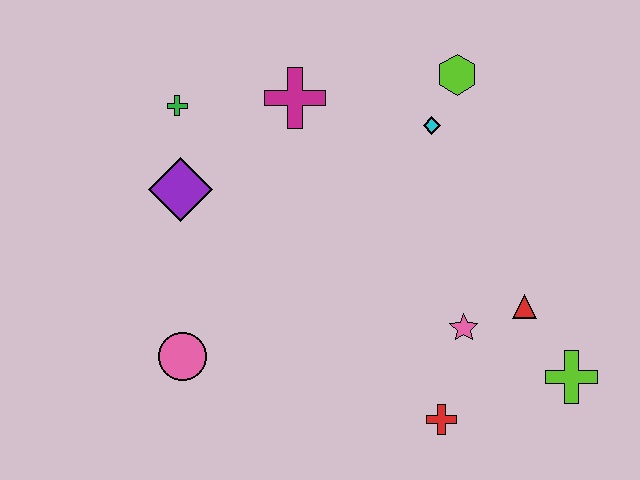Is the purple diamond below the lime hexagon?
Yes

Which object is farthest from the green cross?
The lime cross is farthest from the green cross.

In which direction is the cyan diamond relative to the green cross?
The cyan diamond is to the right of the green cross.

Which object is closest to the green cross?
The purple diamond is closest to the green cross.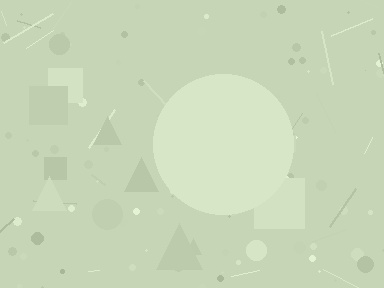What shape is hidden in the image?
A circle is hidden in the image.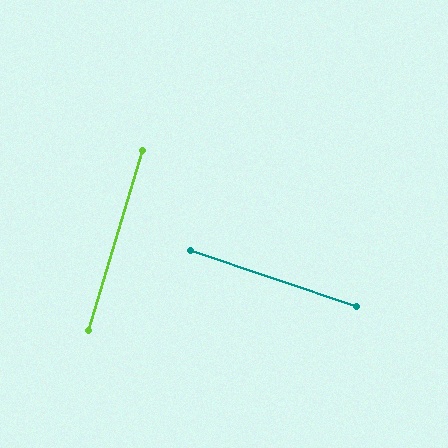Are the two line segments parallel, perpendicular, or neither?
Perpendicular — they meet at approximately 88°.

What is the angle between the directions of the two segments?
Approximately 88 degrees.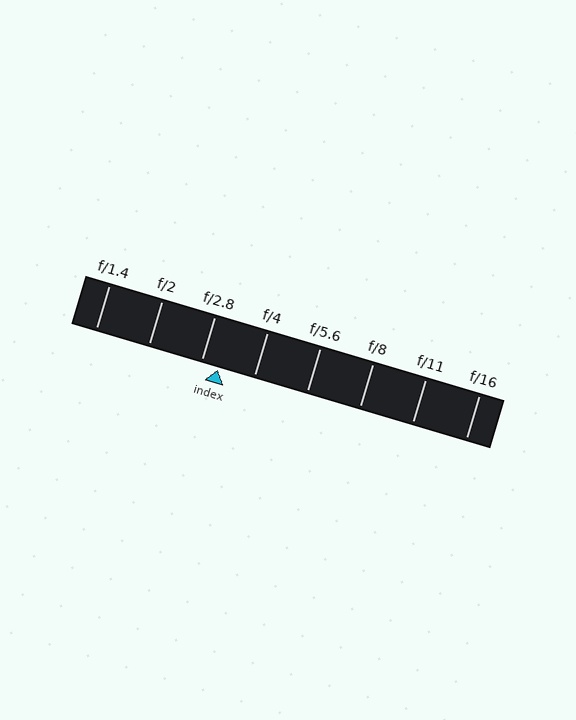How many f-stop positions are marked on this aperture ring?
There are 8 f-stop positions marked.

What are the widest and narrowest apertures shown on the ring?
The widest aperture shown is f/1.4 and the narrowest is f/16.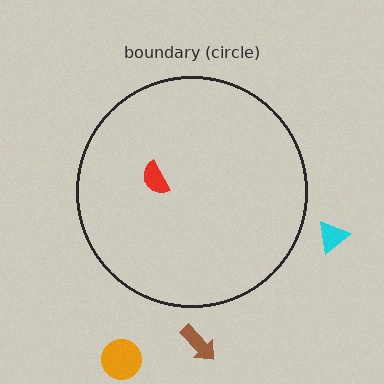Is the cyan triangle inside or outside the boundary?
Outside.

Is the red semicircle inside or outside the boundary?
Inside.